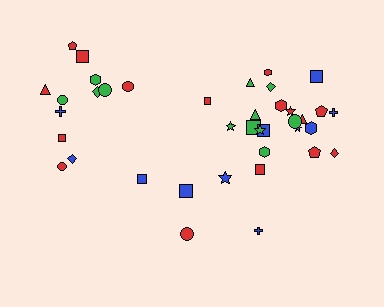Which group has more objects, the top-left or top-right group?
The top-right group.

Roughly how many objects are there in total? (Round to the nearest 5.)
Roughly 40 objects in total.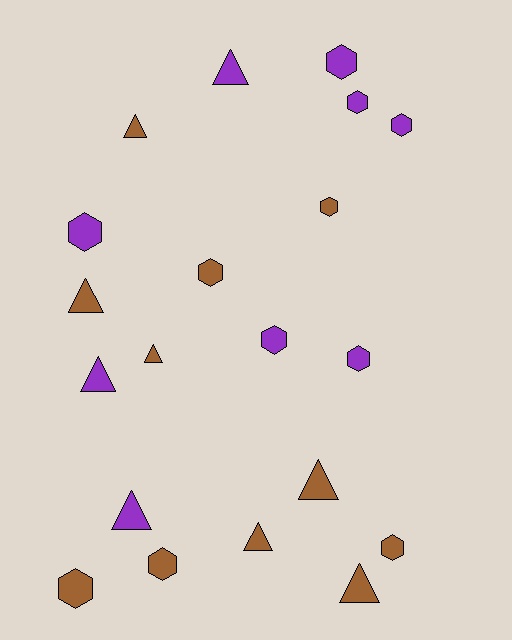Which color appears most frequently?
Brown, with 11 objects.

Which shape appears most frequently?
Hexagon, with 11 objects.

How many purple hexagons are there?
There are 6 purple hexagons.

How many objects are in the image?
There are 20 objects.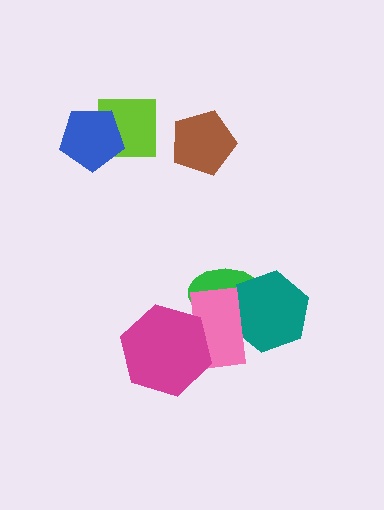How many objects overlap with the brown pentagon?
0 objects overlap with the brown pentagon.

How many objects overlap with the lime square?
1 object overlaps with the lime square.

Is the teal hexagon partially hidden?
Yes, it is partially covered by another shape.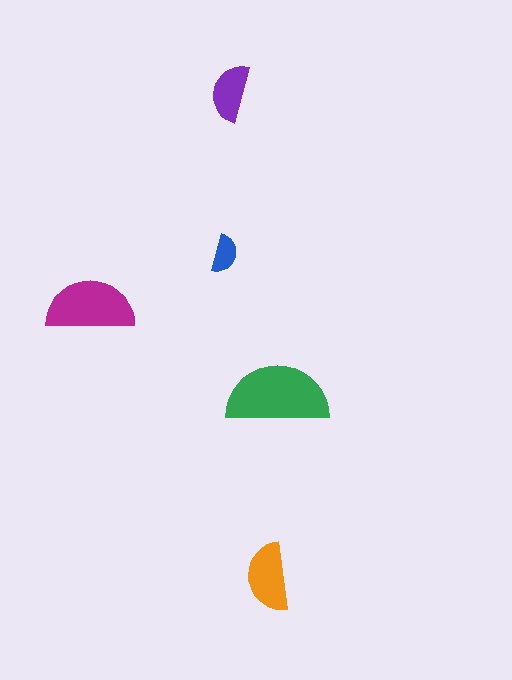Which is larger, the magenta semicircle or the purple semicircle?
The magenta one.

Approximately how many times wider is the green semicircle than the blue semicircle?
About 2.5 times wider.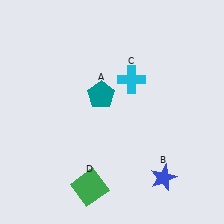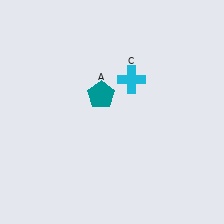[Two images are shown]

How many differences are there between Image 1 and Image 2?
There are 2 differences between the two images.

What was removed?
The green square (D), the blue star (B) were removed in Image 2.